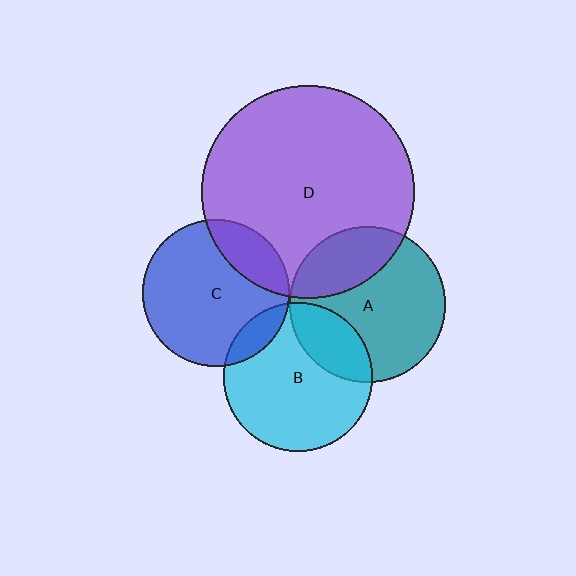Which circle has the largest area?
Circle D (purple).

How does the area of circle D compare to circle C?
Approximately 2.1 times.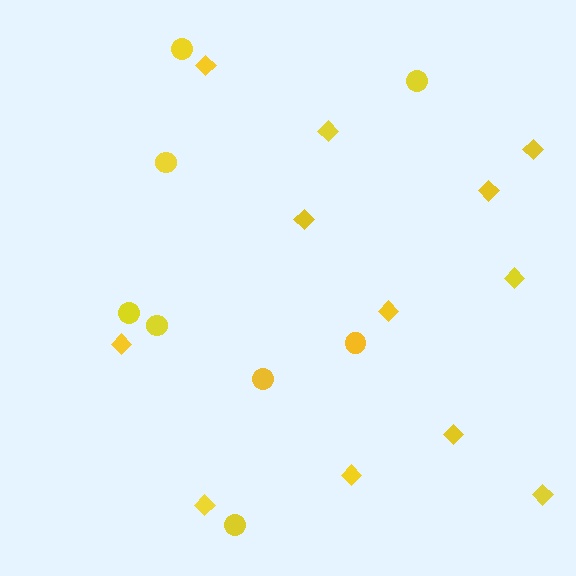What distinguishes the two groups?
There are 2 groups: one group of diamonds (12) and one group of circles (8).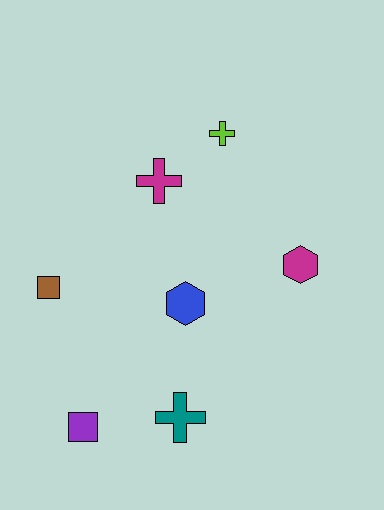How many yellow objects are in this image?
There are no yellow objects.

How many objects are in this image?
There are 7 objects.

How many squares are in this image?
There are 2 squares.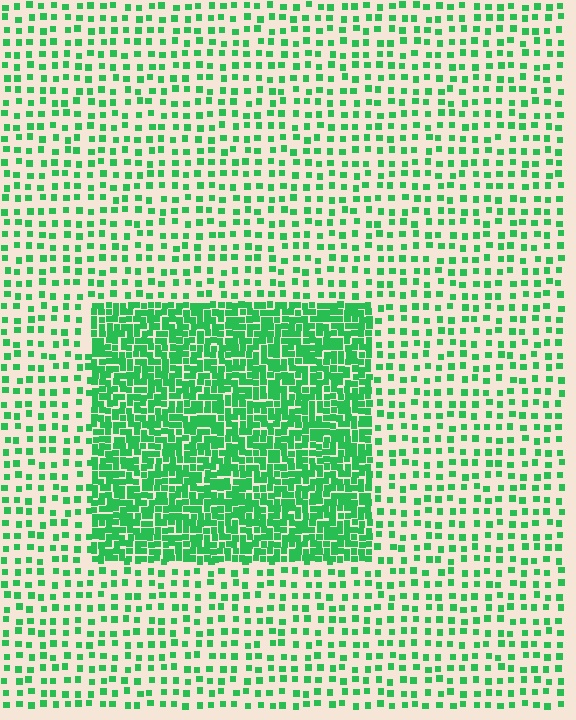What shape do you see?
I see a rectangle.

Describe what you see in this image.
The image contains small green elements arranged at two different densities. A rectangle-shaped region is visible where the elements are more densely packed than the surrounding area.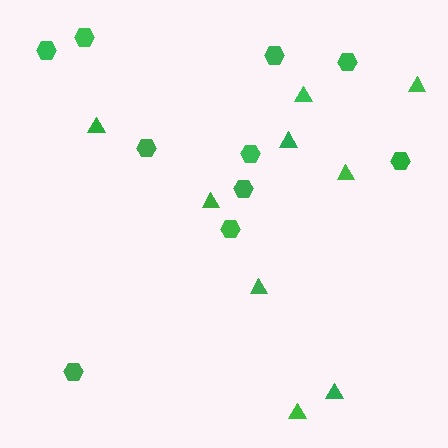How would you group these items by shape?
There are 2 groups: one group of triangles (9) and one group of hexagons (10).